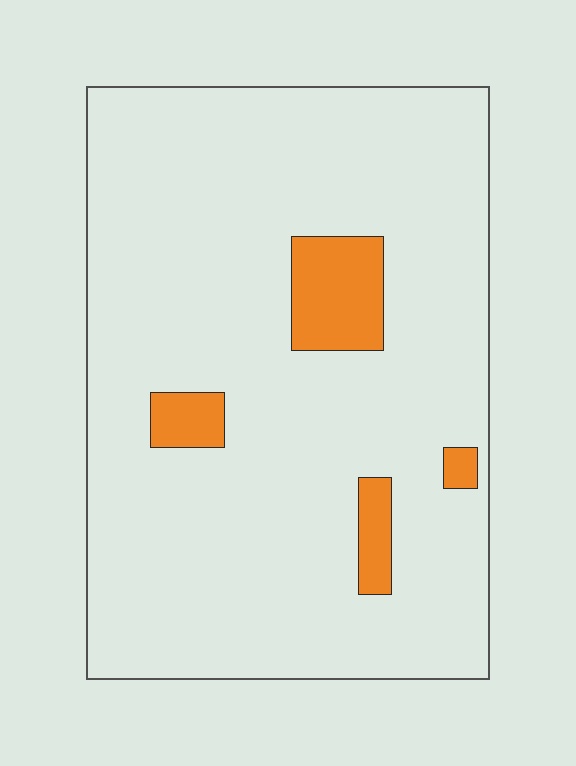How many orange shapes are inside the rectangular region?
4.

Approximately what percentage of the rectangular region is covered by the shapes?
Approximately 10%.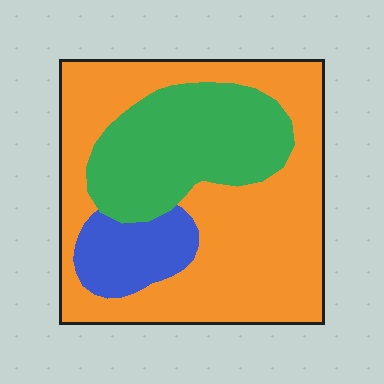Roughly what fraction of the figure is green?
Green takes up about one quarter (1/4) of the figure.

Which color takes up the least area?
Blue, at roughly 10%.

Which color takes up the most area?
Orange, at roughly 60%.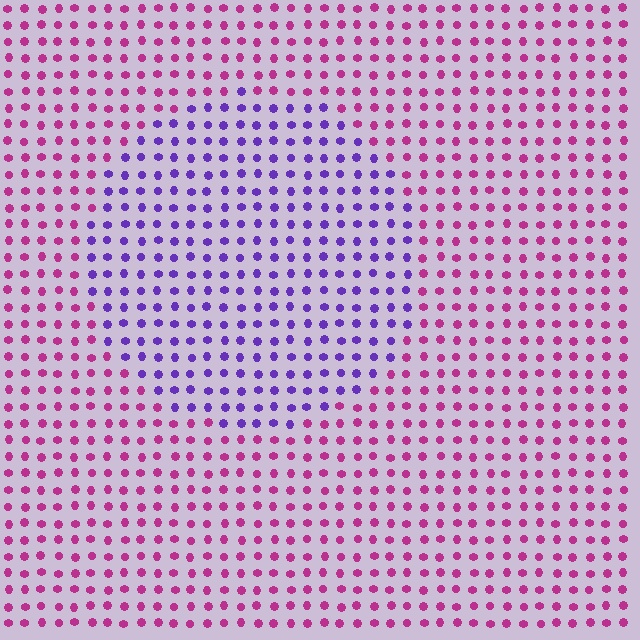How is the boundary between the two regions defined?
The boundary is defined purely by a slight shift in hue (about 54 degrees). Spacing, size, and orientation are identical on both sides.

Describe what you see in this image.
The image is filled with small magenta elements in a uniform arrangement. A circle-shaped region is visible where the elements are tinted to a slightly different hue, forming a subtle color boundary.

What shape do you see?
I see a circle.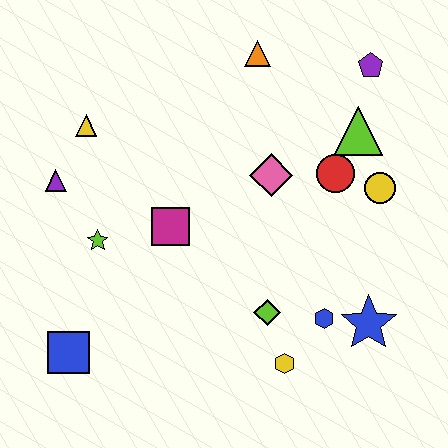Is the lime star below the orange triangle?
Yes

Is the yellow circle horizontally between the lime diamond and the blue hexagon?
No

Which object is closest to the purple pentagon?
The lime triangle is closest to the purple pentagon.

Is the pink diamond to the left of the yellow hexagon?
Yes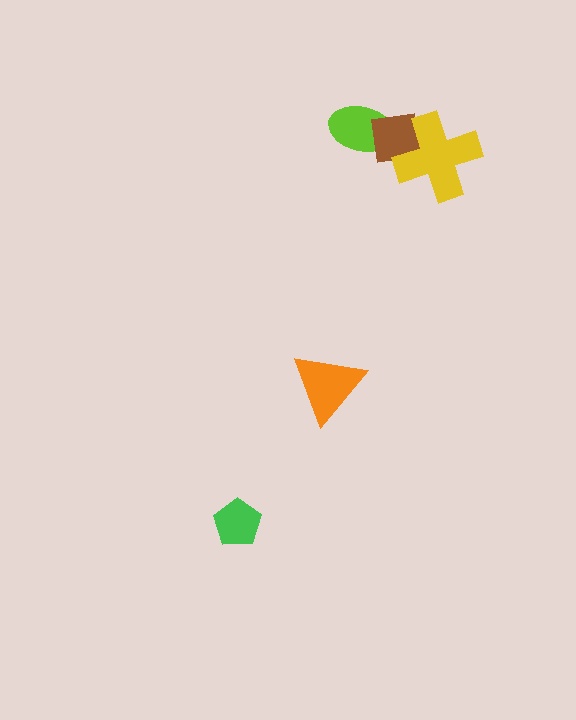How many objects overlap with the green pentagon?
0 objects overlap with the green pentagon.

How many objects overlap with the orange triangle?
0 objects overlap with the orange triangle.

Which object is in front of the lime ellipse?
The brown square is in front of the lime ellipse.